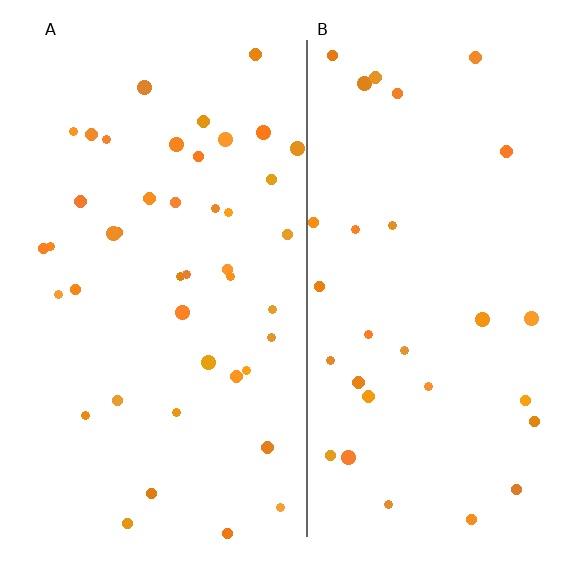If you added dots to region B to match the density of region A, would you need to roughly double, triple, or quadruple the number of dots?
Approximately double.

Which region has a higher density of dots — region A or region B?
A (the left).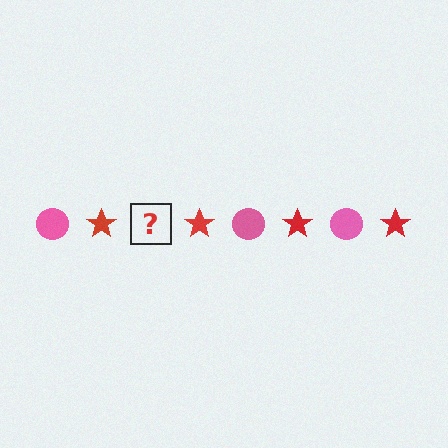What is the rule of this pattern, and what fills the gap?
The rule is that the pattern alternates between pink circle and red star. The gap should be filled with a pink circle.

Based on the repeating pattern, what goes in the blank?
The blank should be a pink circle.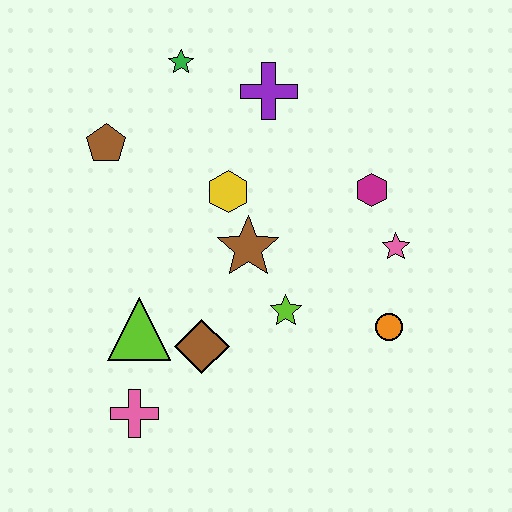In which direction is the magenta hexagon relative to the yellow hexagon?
The magenta hexagon is to the right of the yellow hexagon.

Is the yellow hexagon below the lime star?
No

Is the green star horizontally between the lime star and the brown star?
No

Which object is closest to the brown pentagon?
The green star is closest to the brown pentagon.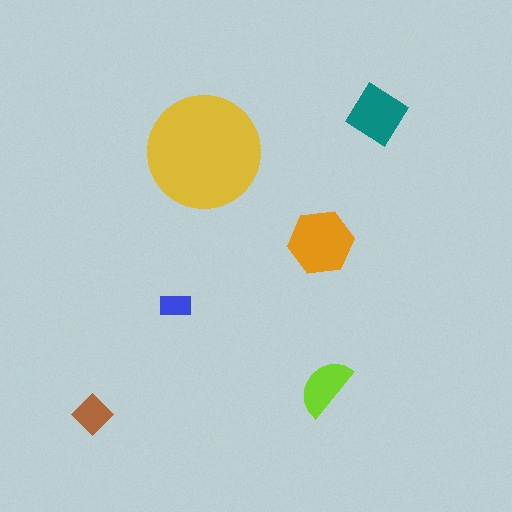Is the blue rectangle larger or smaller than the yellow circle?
Smaller.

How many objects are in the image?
There are 6 objects in the image.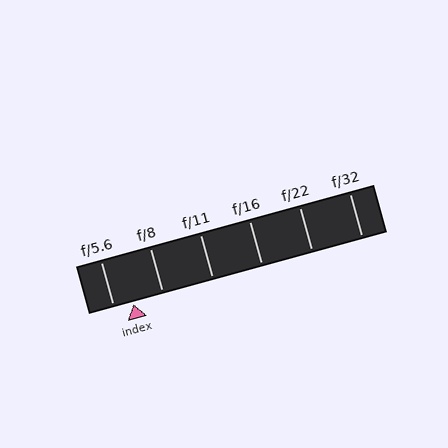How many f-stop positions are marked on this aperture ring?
There are 6 f-stop positions marked.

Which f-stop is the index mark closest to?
The index mark is closest to f/5.6.